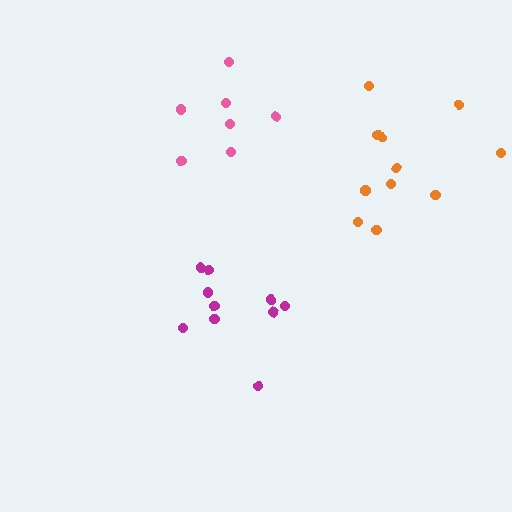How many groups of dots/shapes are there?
There are 3 groups.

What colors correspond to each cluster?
The clusters are colored: magenta, orange, pink.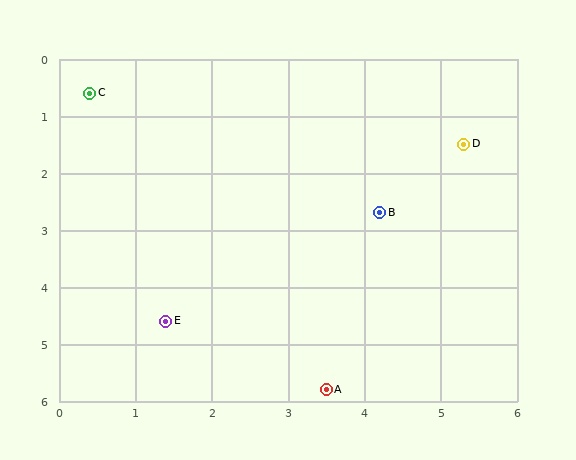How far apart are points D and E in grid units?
Points D and E are about 5.0 grid units apart.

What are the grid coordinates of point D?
Point D is at approximately (5.3, 1.5).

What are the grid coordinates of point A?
Point A is at approximately (3.5, 5.8).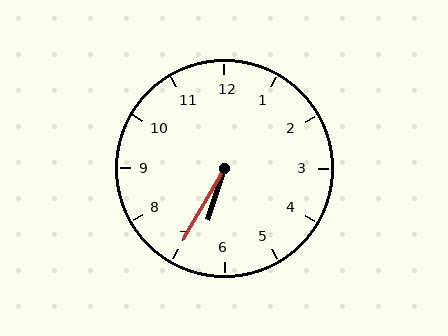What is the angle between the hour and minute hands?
Approximately 12 degrees.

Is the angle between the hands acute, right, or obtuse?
It is acute.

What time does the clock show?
6:35.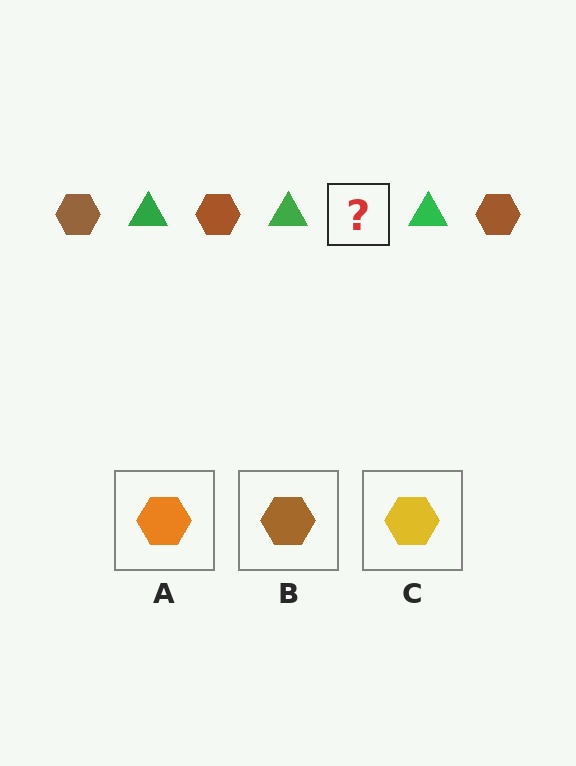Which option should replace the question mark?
Option B.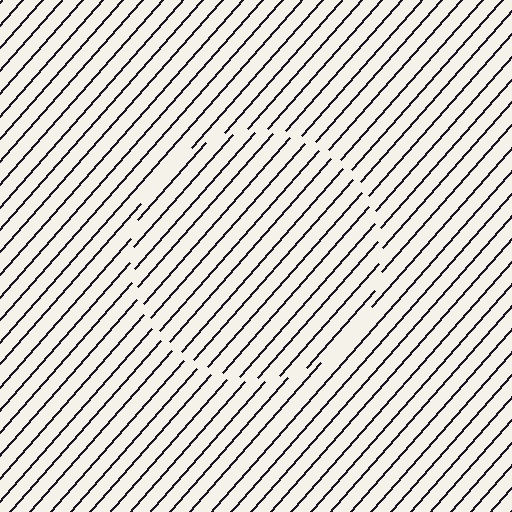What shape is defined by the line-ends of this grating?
An illusory circle. The interior of the shape contains the same grating, shifted by half a period — the contour is defined by the phase discontinuity where line-ends from the inner and outer gratings abut.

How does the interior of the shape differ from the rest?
The interior of the shape contains the same grating, shifted by half a period — the contour is defined by the phase discontinuity where line-ends from the inner and outer gratings abut.